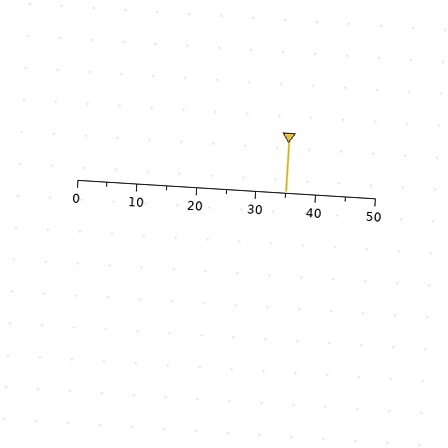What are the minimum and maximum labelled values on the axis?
The axis runs from 0 to 50.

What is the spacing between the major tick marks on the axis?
The major ticks are spaced 10 apart.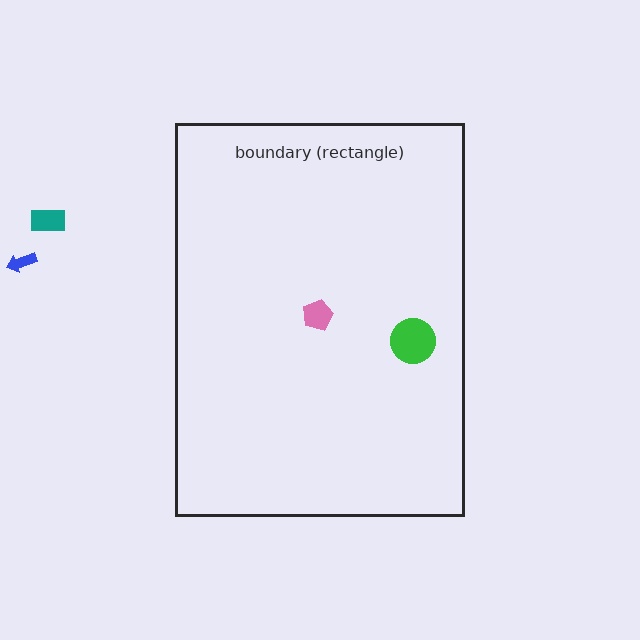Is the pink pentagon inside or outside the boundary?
Inside.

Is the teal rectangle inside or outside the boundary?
Outside.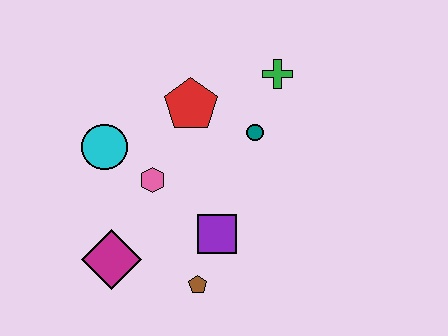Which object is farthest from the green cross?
The magenta diamond is farthest from the green cross.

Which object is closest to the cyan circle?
The pink hexagon is closest to the cyan circle.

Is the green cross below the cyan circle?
No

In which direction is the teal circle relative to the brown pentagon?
The teal circle is above the brown pentagon.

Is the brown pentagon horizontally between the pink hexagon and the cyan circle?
No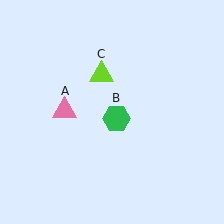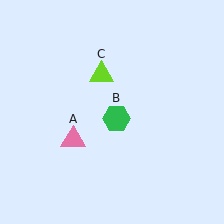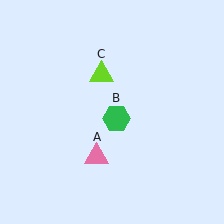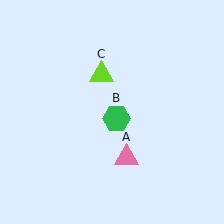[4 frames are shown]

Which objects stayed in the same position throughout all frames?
Green hexagon (object B) and lime triangle (object C) remained stationary.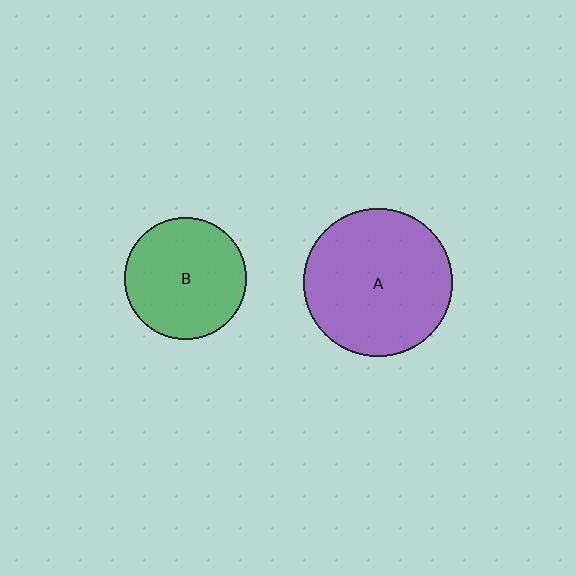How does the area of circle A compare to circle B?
Approximately 1.5 times.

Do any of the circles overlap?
No, none of the circles overlap.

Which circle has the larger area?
Circle A (purple).